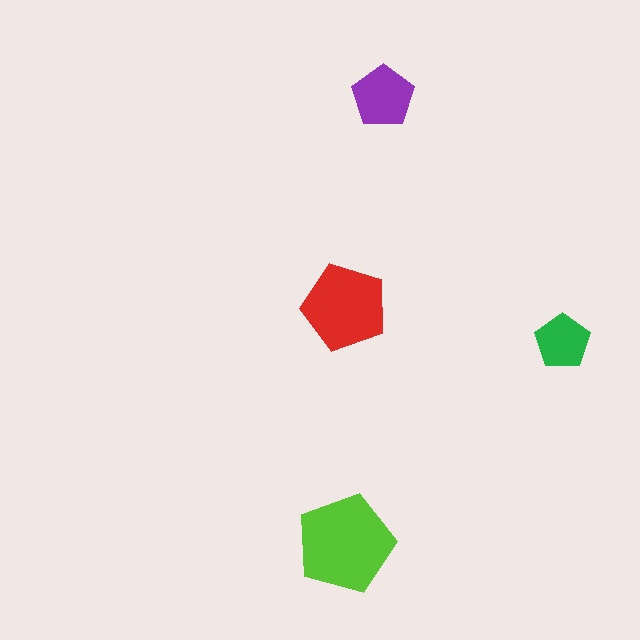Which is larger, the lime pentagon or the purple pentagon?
The lime one.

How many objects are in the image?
There are 4 objects in the image.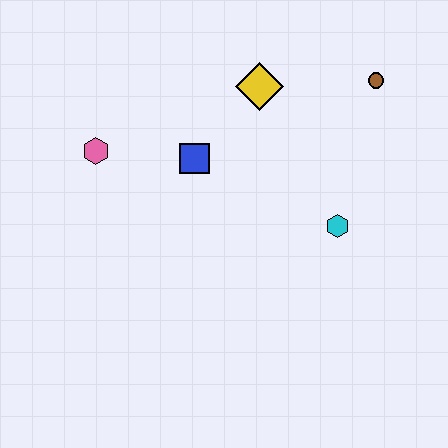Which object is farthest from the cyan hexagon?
The pink hexagon is farthest from the cyan hexagon.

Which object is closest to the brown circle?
The yellow diamond is closest to the brown circle.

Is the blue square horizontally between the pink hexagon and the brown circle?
Yes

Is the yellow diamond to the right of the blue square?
Yes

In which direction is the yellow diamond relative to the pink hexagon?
The yellow diamond is to the right of the pink hexagon.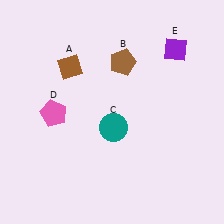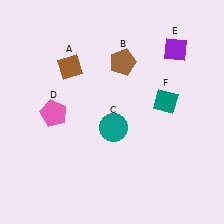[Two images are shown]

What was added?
A teal diamond (F) was added in Image 2.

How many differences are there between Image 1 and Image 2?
There is 1 difference between the two images.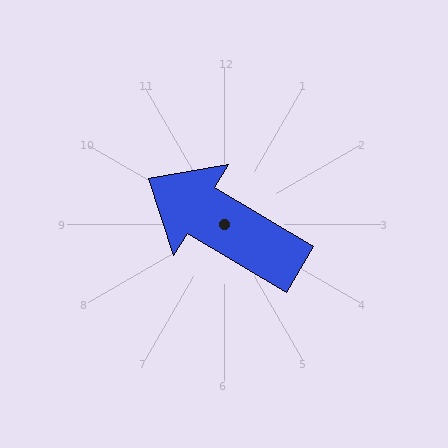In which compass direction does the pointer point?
Northwest.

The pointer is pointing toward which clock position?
Roughly 10 o'clock.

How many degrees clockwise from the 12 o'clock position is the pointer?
Approximately 301 degrees.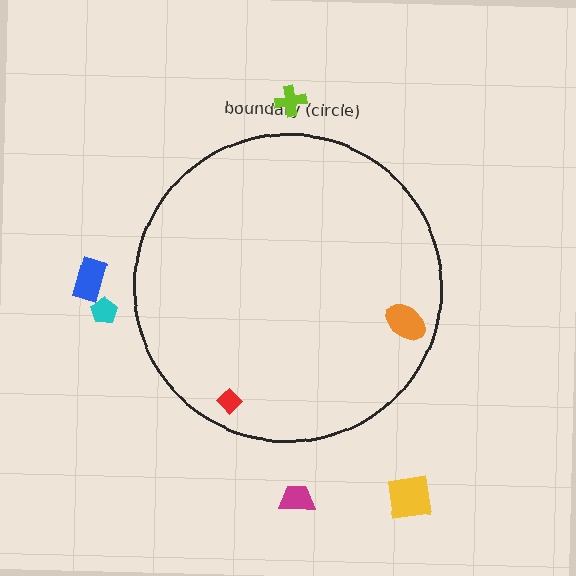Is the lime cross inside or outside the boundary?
Outside.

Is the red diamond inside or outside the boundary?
Inside.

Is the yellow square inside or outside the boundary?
Outside.